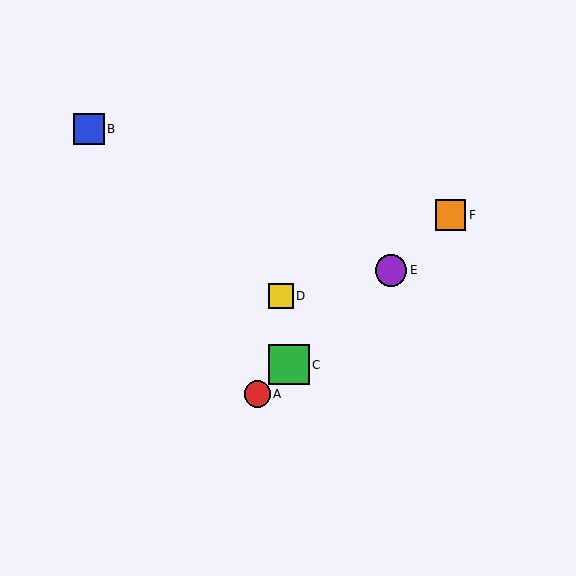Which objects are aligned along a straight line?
Objects A, C, E, F are aligned along a straight line.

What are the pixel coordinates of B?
Object B is at (89, 129).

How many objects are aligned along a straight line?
4 objects (A, C, E, F) are aligned along a straight line.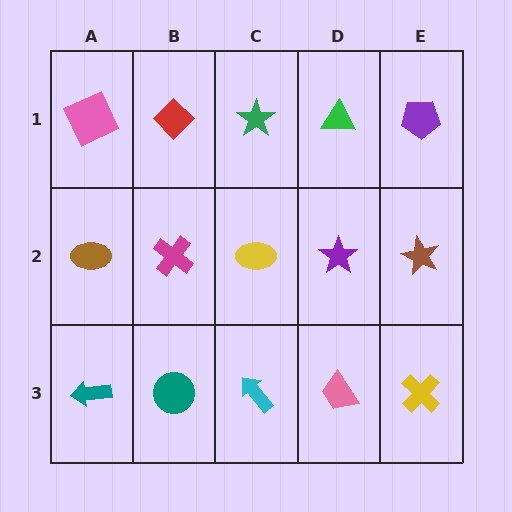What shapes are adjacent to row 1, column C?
A yellow ellipse (row 2, column C), a red diamond (row 1, column B), a green triangle (row 1, column D).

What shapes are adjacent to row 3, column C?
A yellow ellipse (row 2, column C), a teal circle (row 3, column B), a pink trapezoid (row 3, column D).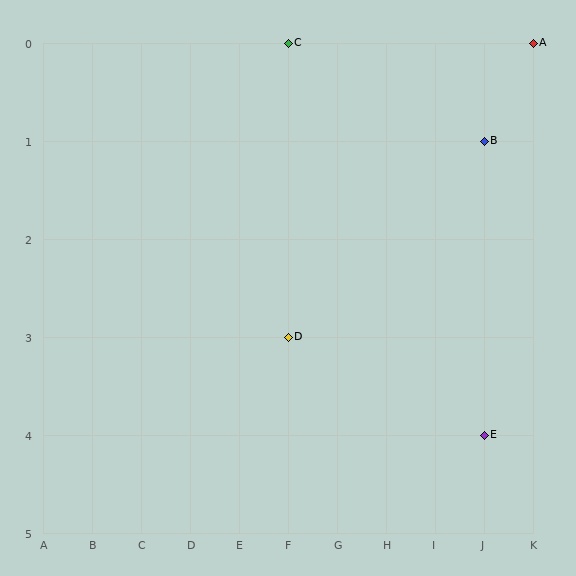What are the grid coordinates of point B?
Point B is at grid coordinates (J, 1).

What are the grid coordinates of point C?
Point C is at grid coordinates (F, 0).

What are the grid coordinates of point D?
Point D is at grid coordinates (F, 3).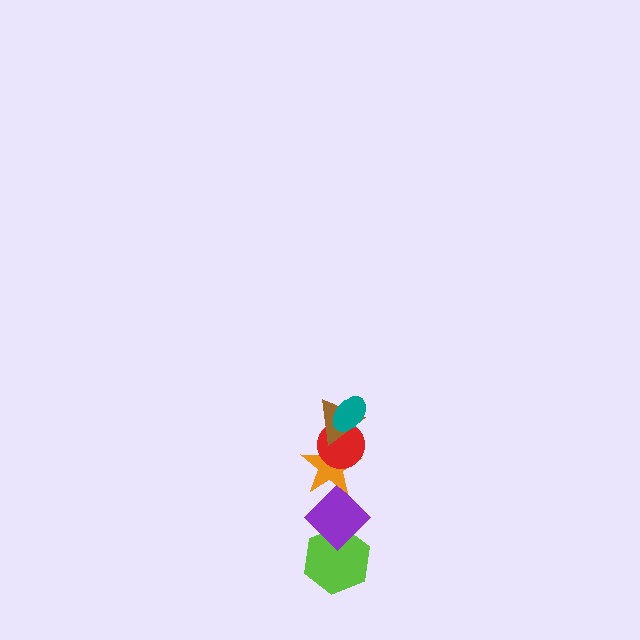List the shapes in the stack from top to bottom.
From top to bottom: the teal ellipse, the brown triangle, the red circle, the orange star, the purple diamond, the lime hexagon.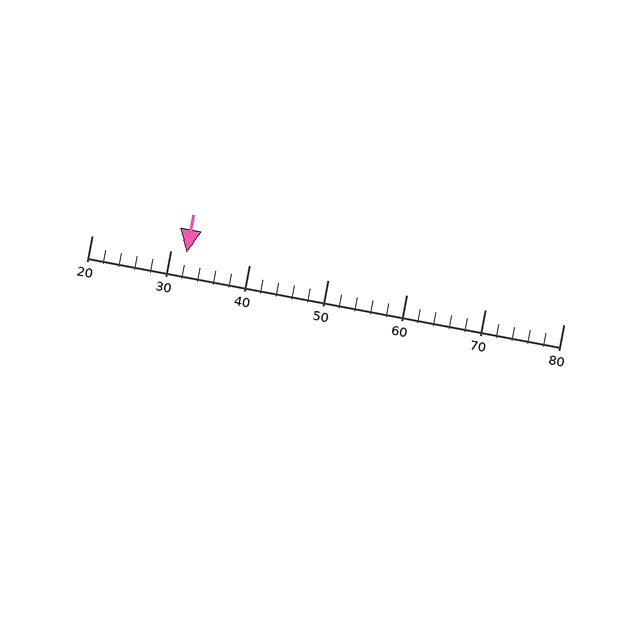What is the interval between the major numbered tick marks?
The major tick marks are spaced 10 units apart.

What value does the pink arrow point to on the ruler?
The pink arrow points to approximately 32.